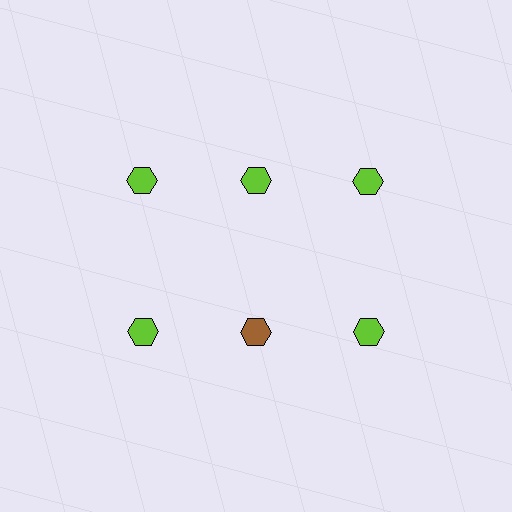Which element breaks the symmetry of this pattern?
The brown hexagon in the second row, second from left column breaks the symmetry. All other shapes are lime hexagons.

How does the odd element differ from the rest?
It has a different color: brown instead of lime.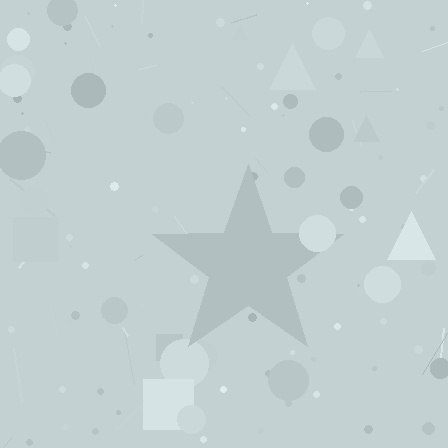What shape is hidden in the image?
A star is hidden in the image.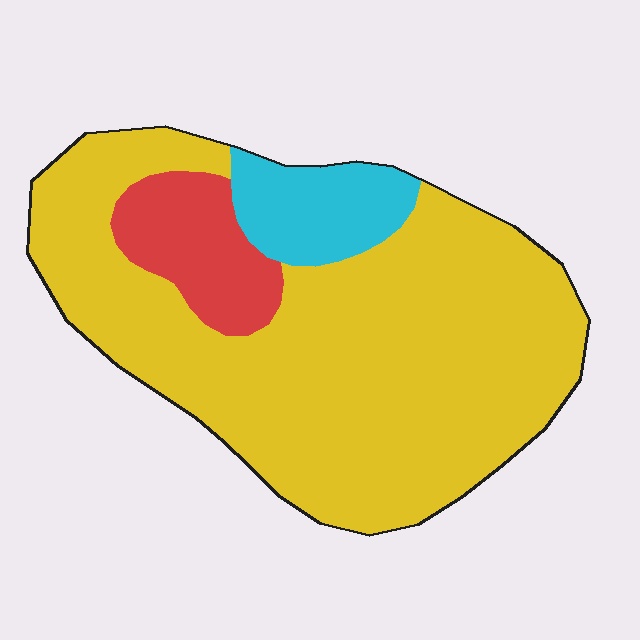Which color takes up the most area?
Yellow, at roughly 80%.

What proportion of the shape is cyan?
Cyan covers around 10% of the shape.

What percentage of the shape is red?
Red takes up about one eighth (1/8) of the shape.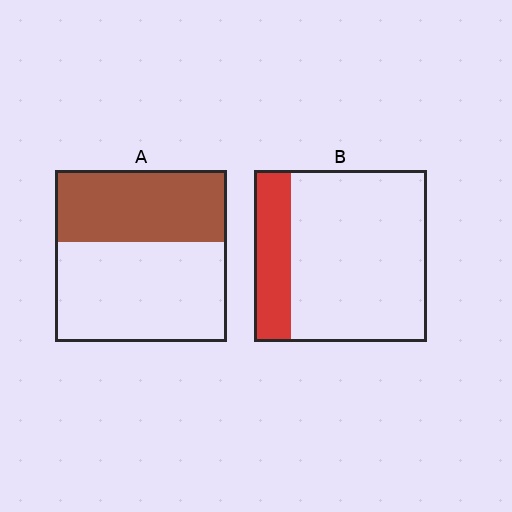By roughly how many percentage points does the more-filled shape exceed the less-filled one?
By roughly 20 percentage points (A over B).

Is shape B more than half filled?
No.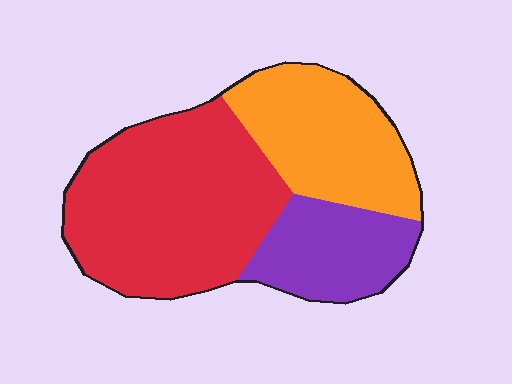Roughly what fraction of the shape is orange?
Orange covers about 30% of the shape.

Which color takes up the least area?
Purple, at roughly 20%.